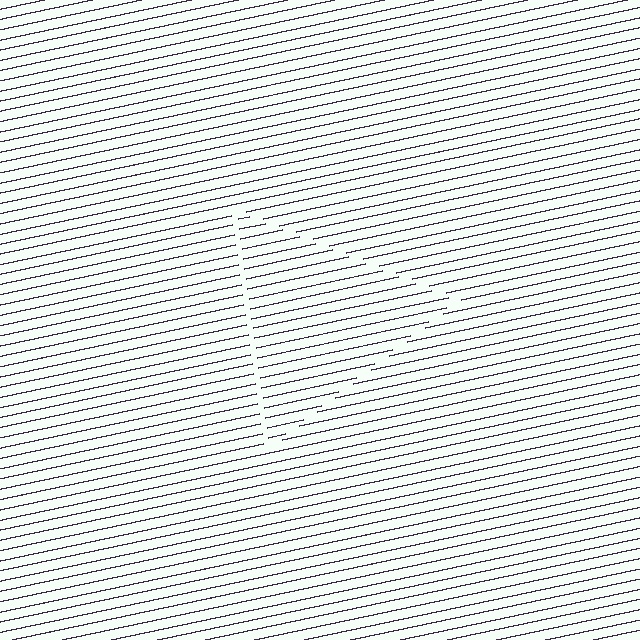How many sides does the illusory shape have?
3 sides — the line-ends trace a triangle.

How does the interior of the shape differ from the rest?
The interior of the shape contains the same grating, shifted by half a period — the contour is defined by the phase discontinuity where line-ends from the inner and outer gratings abut.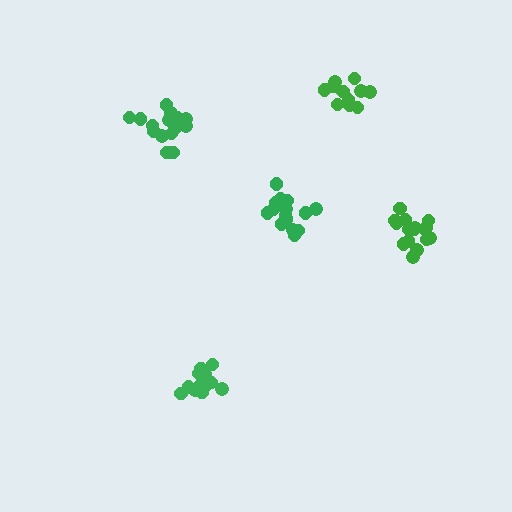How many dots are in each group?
Group 1: 16 dots, Group 2: 16 dots, Group 3: 12 dots, Group 4: 14 dots, Group 5: 16 dots (74 total).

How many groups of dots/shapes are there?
There are 5 groups.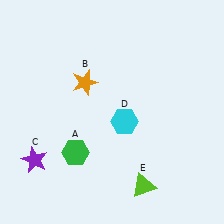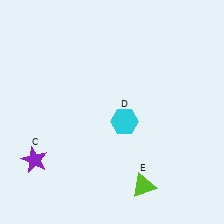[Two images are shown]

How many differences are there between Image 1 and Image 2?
There are 2 differences between the two images.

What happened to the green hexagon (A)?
The green hexagon (A) was removed in Image 2. It was in the bottom-left area of Image 1.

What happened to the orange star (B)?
The orange star (B) was removed in Image 2. It was in the top-left area of Image 1.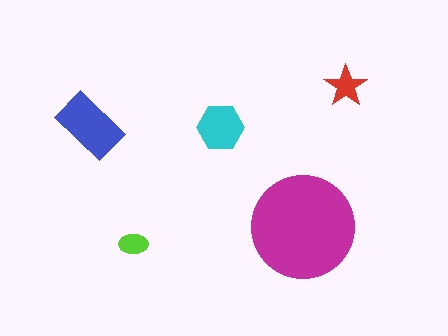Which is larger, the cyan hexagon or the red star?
The cyan hexagon.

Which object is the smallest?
The lime ellipse.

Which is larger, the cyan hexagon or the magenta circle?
The magenta circle.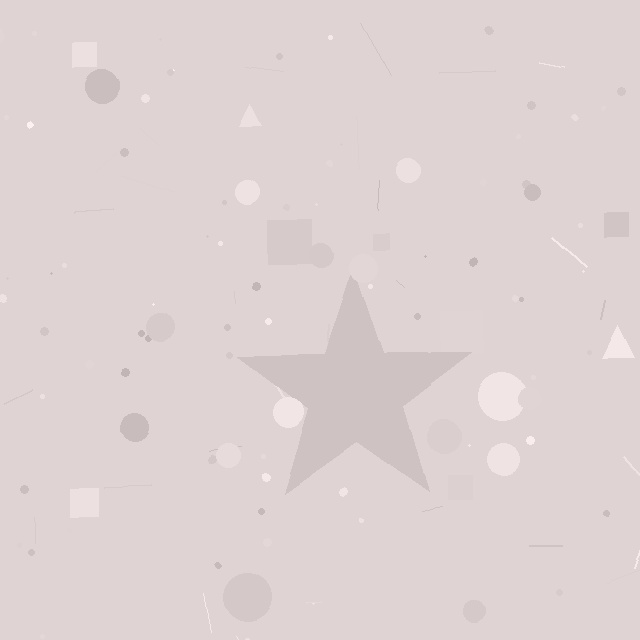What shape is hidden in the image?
A star is hidden in the image.